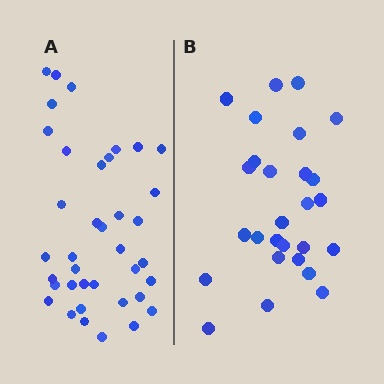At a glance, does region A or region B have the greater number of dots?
Region A (the left region) has more dots.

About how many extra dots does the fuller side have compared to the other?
Region A has roughly 12 or so more dots than region B.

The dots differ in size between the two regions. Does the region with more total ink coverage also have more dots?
No. Region B has more total ink coverage because its dots are larger, but region A actually contains more individual dots. Total area can be misleading — the number of items is what matters here.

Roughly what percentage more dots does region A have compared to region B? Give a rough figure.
About 40% more.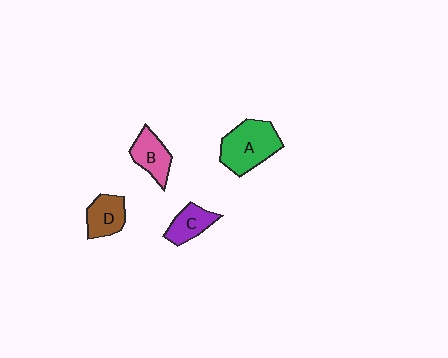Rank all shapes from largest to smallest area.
From largest to smallest: A (green), B (pink), D (brown), C (purple).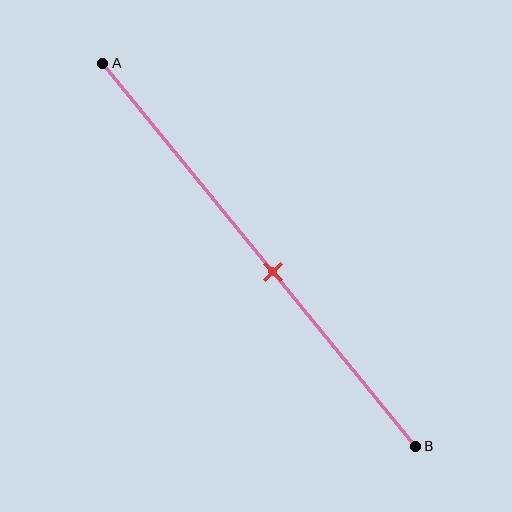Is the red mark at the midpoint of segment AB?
No, the mark is at about 55% from A, not at the 50% midpoint.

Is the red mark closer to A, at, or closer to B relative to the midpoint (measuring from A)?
The red mark is closer to point B than the midpoint of segment AB.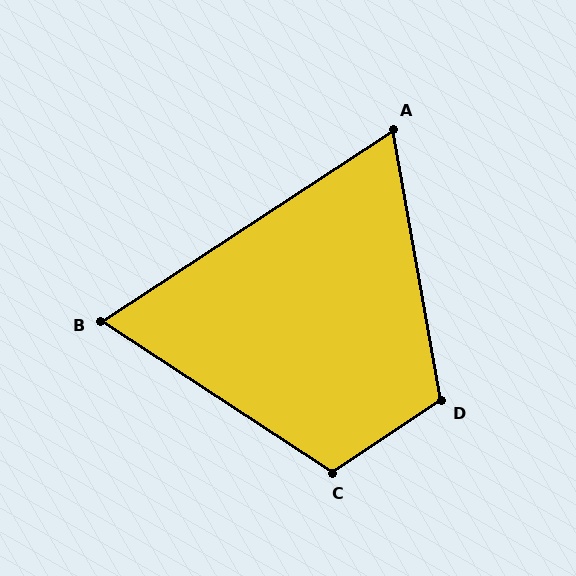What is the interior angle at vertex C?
Approximately 113 degrees (obtuse).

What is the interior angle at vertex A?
Approximately 67 degrees (acute).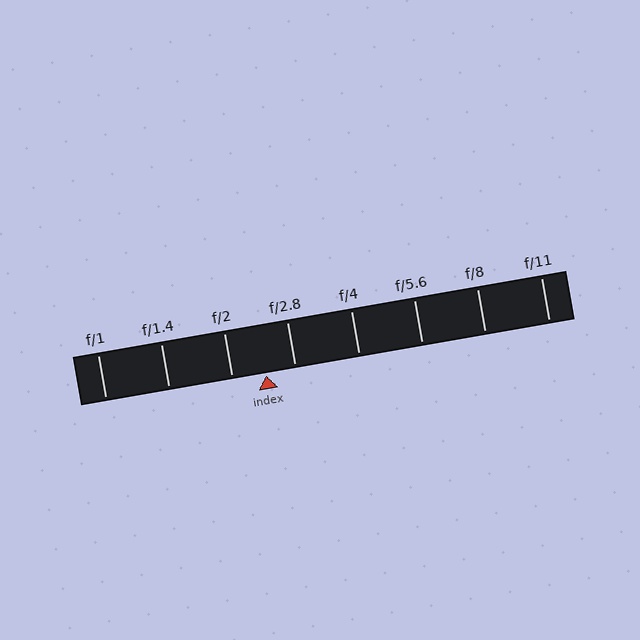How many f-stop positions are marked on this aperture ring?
There are 8 f-stop positions marked.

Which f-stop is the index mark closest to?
The index mark is closest to f/2.8.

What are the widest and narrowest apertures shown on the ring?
The widest aperture shown is f/1 and the narrowest is f/11.